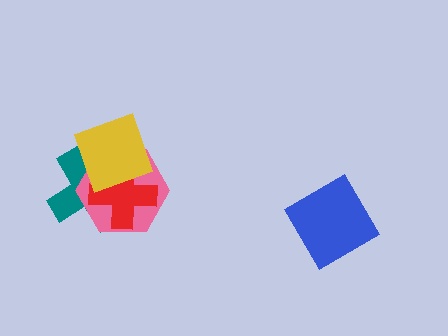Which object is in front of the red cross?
The yellow diamond is in front of the red cross.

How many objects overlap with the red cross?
3 objects overlap with the red cross.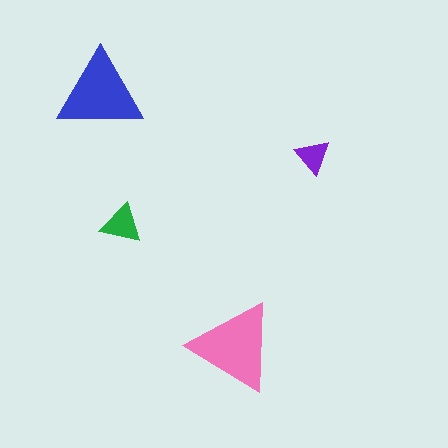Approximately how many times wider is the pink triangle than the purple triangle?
About 2.5 times wider.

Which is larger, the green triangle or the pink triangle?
The pink one.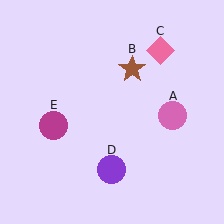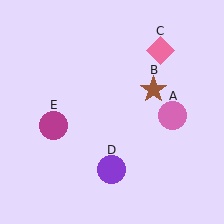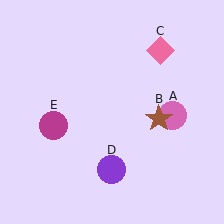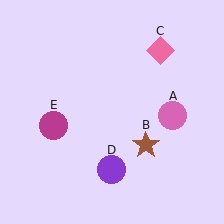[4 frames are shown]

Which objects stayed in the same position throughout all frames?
Pink circle (object A) and pink diamond (object C) and purple circle (object D) and magenta circle (object E) remained stationary.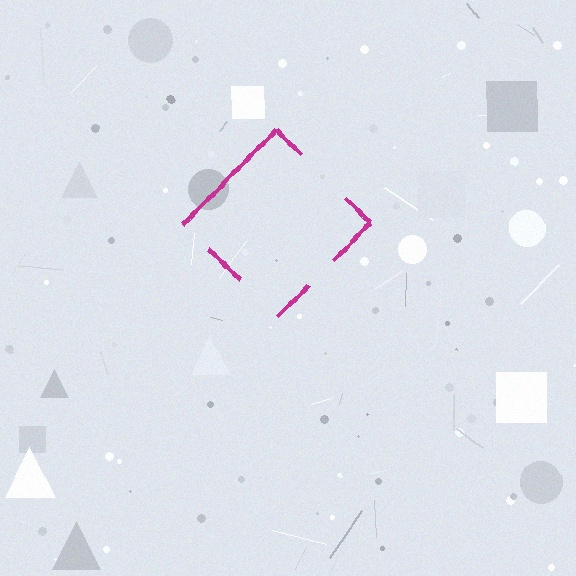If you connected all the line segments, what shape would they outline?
They would outline a diamond.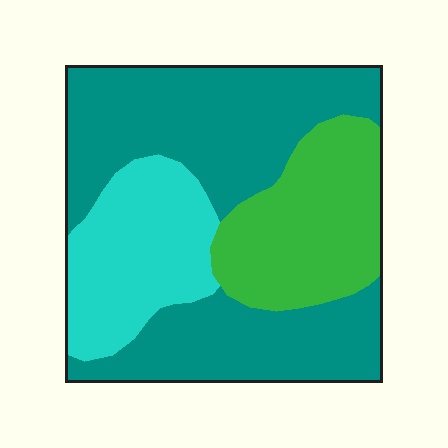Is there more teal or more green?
Teal.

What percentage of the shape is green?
Green takes up about one quarter (1/4) of the shape.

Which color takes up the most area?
Teal, at roughly 55%.